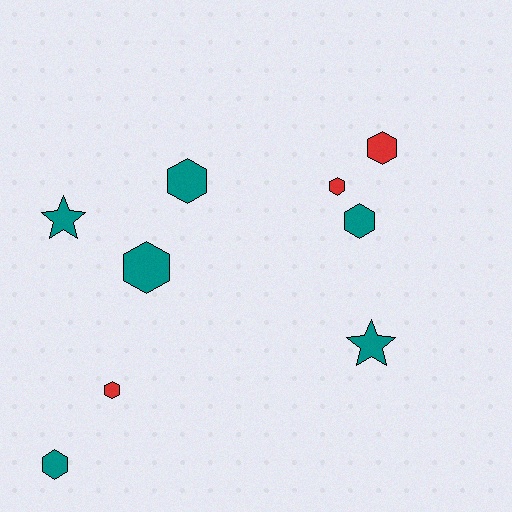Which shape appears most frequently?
Hexagon, with 7 objects.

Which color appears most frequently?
Teal, with 6 objects.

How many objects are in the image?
There are 9 objects.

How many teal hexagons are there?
There are 4 teal hexagons.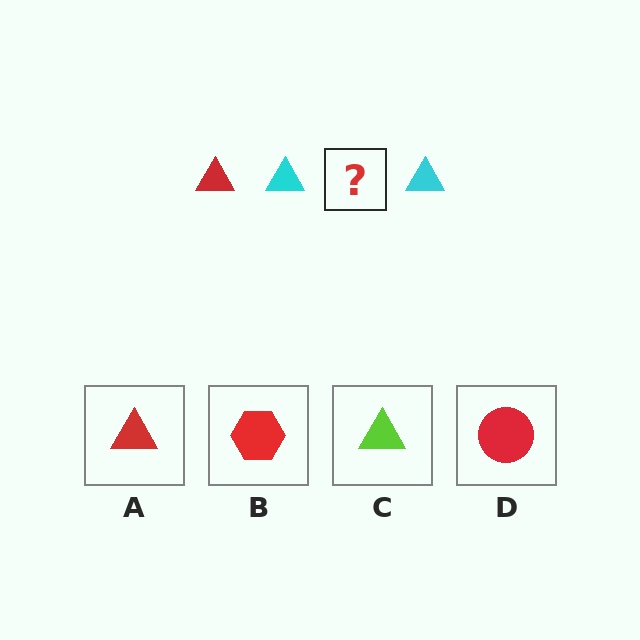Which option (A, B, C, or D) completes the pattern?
A.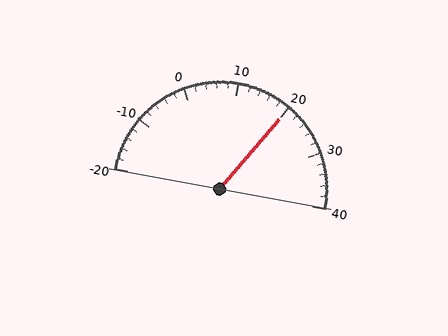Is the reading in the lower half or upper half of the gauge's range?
The reading is in the upper half of the range (-20 to 40).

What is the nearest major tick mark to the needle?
The nearest major tick mark is 20.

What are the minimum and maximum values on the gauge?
The gauge ranges from -20 to 40.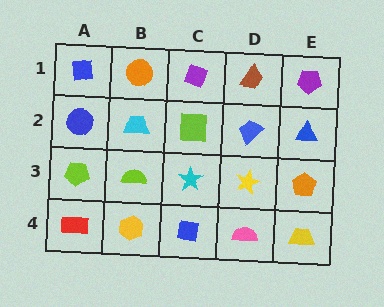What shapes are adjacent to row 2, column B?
An orange circle (row 1, column B), a lime semicircle (row 3, column B), a blue circle (row 2, column A), a lime square (row 2, column C).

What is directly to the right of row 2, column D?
A blue triangle.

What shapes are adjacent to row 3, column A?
A blue circle (row 2, column A), a red rectangle (row 4, column A), a lime semicircle (row 3, column B).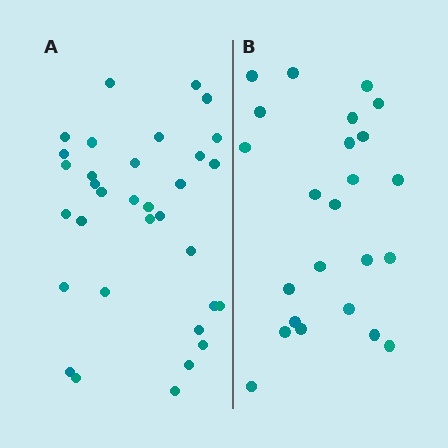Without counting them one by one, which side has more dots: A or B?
Region A (the left region) has more dots.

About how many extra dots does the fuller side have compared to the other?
Region A has roughly 8 or so more dots than region B.